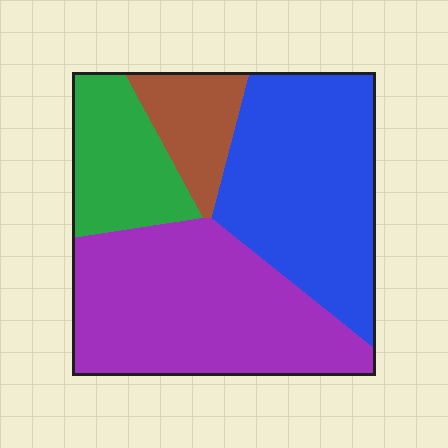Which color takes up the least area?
Brown, at roughly 10%.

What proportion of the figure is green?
Green covers around 15% of the figure.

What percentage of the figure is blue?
Blue takes up about one third (1/3) of the figure.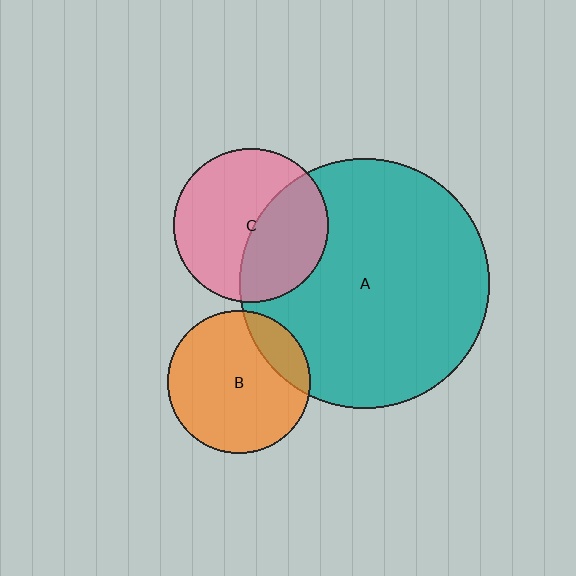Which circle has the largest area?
Circle A (teal).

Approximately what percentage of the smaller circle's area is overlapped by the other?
Approximately 15%.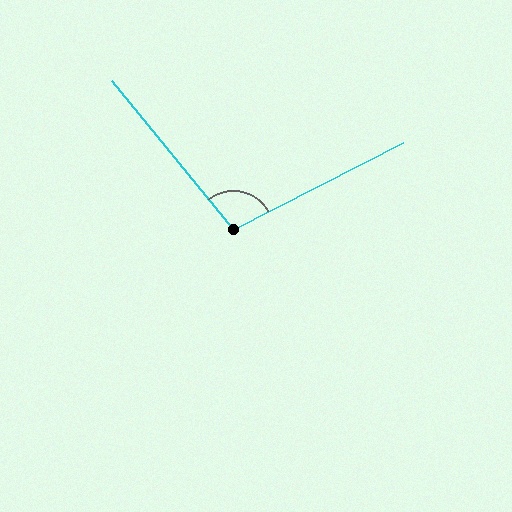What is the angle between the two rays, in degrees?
Approximately 102 degrees.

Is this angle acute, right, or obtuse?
It is obtuse.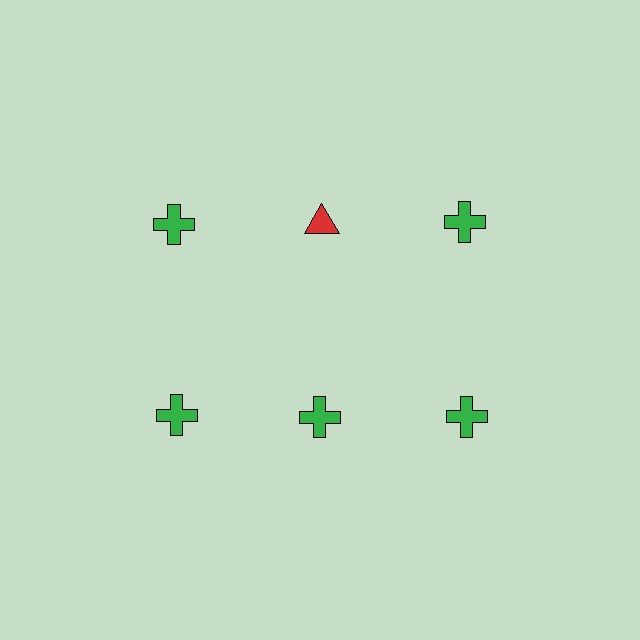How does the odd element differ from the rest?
It differs in both color (red instead of green) and shape (triangle instead of cross).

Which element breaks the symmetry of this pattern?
The red triangle in the top row, second from left column breaks the symmetry. All other shapes are green crosses.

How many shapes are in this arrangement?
There are 6 shapes arranged in a grid pattern.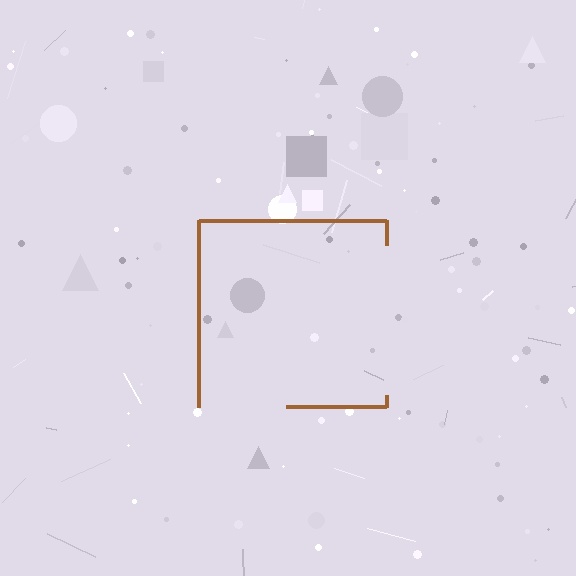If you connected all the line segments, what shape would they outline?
They would outline a square.